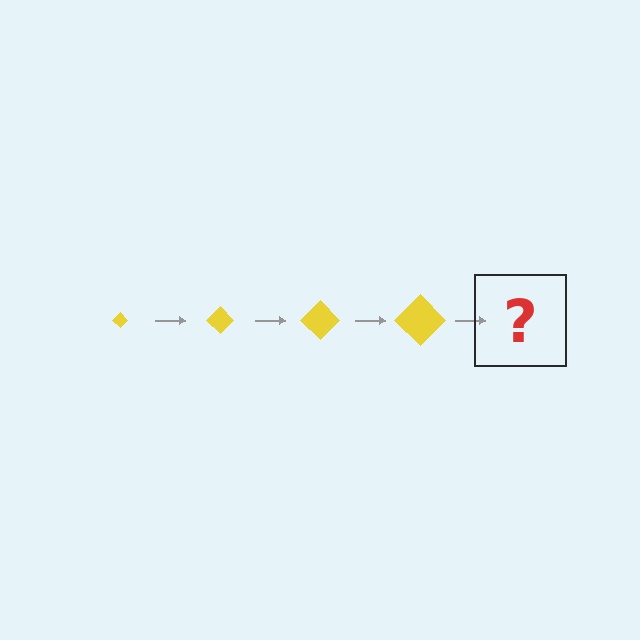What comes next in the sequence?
The next element should be a yellow diamond, larger than the previous one.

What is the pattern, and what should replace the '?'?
The pattern is that the diamond gets progressively larger each step. The '?' should be a yellow diamond, larger than the previous one.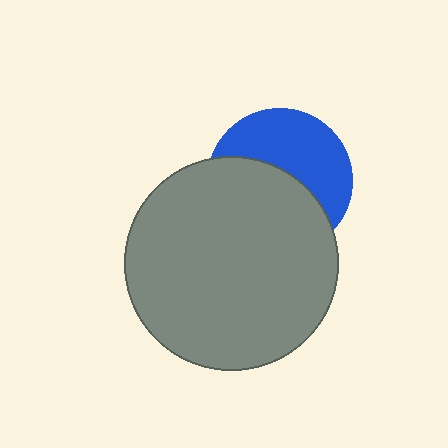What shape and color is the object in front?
The object in front is a gray circle.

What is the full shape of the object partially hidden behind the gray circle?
The partially hidden object is a blue circle.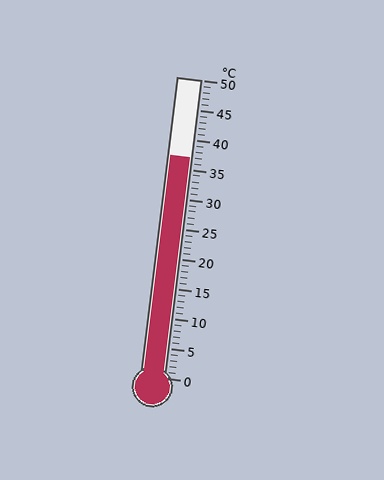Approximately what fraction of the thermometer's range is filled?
The thermometer is filled to approximately 75% of its range.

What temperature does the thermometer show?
The thermometer shows approximately 37°C.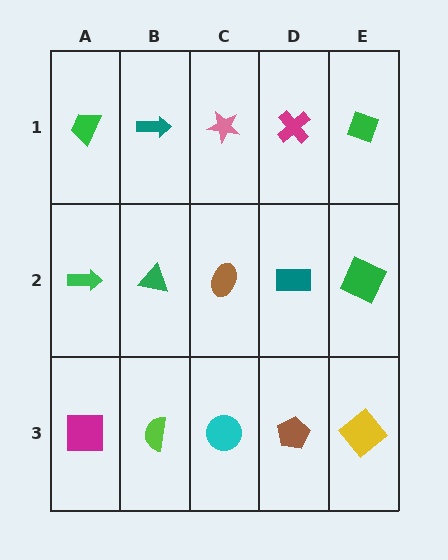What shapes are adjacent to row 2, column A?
A green trapezoid (row 1, column A), a magenta square (row 3, column A), a green triangle (row 2, column B).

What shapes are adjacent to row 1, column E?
A green square (row 2, column E), a magenta cross (row 1, column D).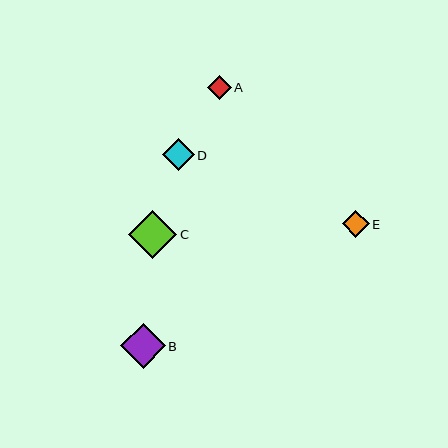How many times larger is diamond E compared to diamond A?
Diamond E is approximately 1.1 times the size of diamond A.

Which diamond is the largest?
Diamond C is the largest with a size of approximately 48 pixels.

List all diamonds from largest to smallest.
From largest to smallest: C, B, D, E, A.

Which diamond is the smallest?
Diamond A is the smallest with a size of approximately 24 pixels.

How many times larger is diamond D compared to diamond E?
Diamond D is approximately 1.2 times the size of diamond E.